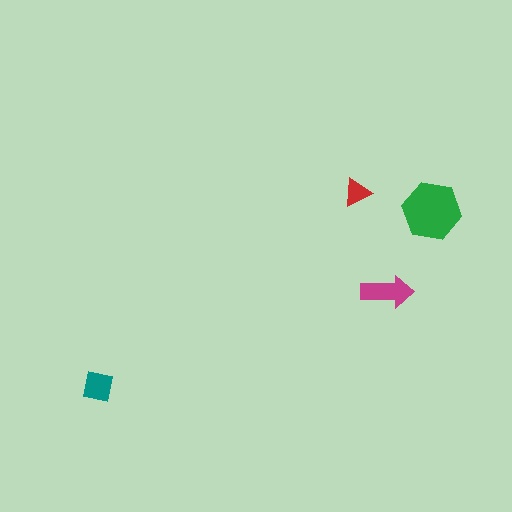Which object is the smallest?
The red triangle.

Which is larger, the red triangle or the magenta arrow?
The magenta arrow.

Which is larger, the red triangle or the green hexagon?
The green hexagon.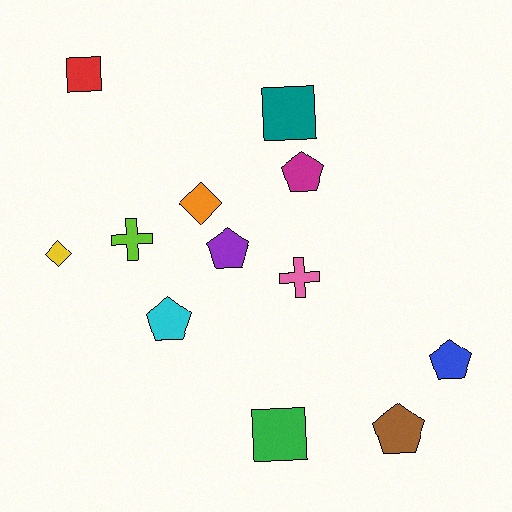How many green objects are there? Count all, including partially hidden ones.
There is 1 green object.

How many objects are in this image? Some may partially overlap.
There are 12 objects.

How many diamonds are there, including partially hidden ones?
There are 2 diamonds.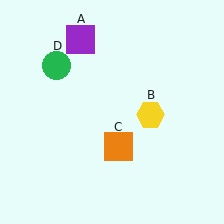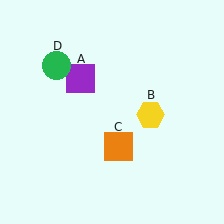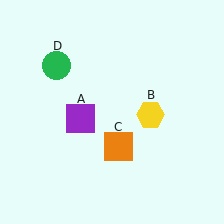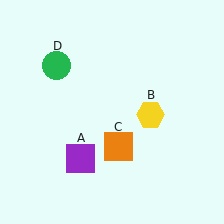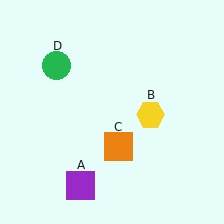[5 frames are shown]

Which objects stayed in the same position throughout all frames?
Yellow hexagon (object B) and orange square (object C) and green circle (object D) remained stationary.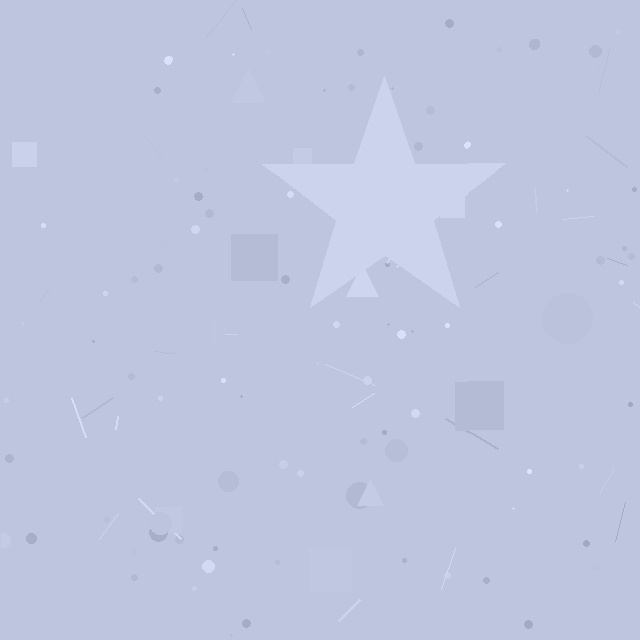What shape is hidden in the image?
A star is hidden in the image.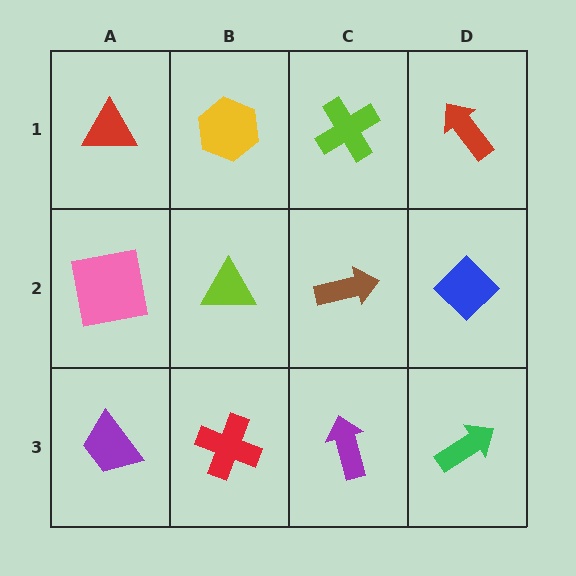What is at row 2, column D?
A blue diamond.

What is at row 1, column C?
A lime cross.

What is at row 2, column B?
A lime triangle.